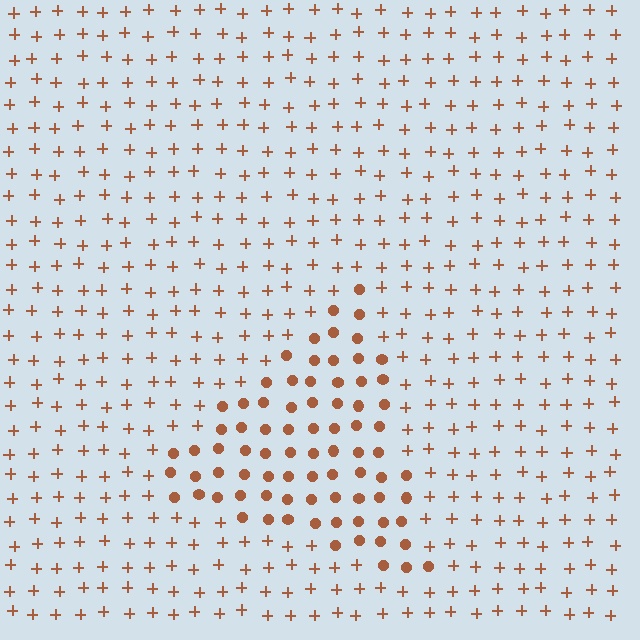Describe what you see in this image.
The image is filled with small brown elements arranged in a uniform grid. A triangle-shaped region contains circles, while the surrounding area contains plus signs. The boundary is defined purely by the change in element shape.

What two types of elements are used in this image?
The image uses circles inside the triangle region and plus signs outside it.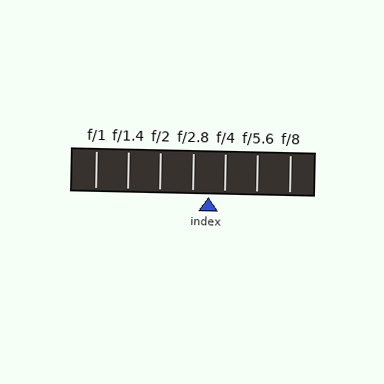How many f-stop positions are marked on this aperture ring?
There are 7 f-stop positions marked.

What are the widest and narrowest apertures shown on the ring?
The widest aperture shown is f/1 and the narrowest is f/8.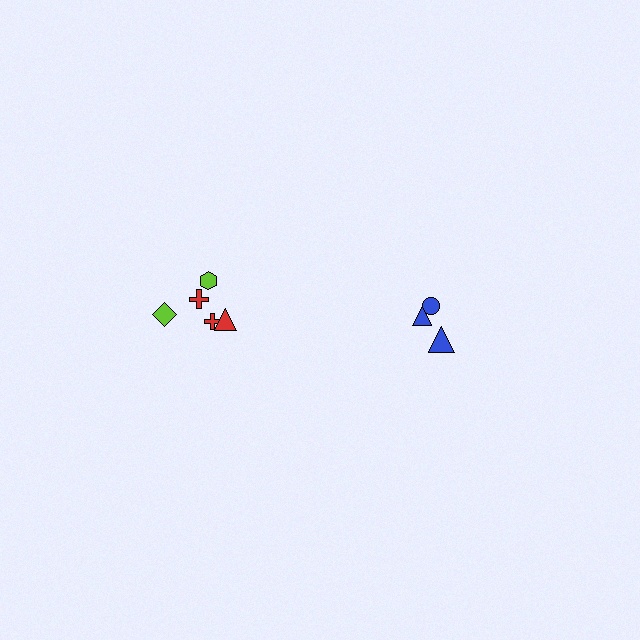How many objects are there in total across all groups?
There are 8 objects.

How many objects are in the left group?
There are 5 objects.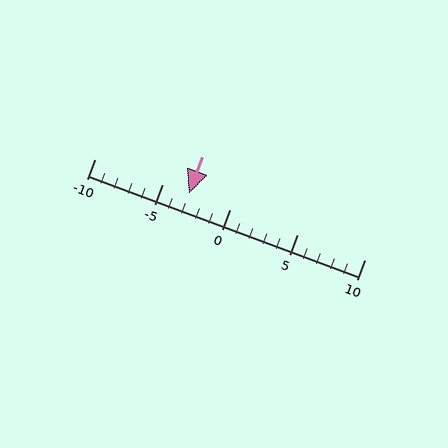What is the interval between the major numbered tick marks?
The major tick marks are spaced 5 units apart.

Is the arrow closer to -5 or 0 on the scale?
The arrow is closer to -5.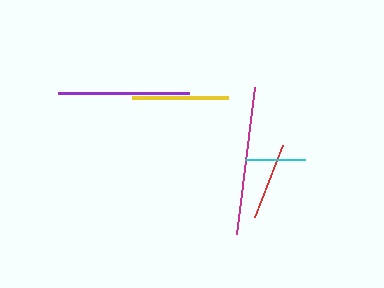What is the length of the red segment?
The red segment is approximately 77 pixels long.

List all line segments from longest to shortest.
From longest to shortest: magenta, purple, yellow, red, cyan.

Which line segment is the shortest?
The cyan line is the shortest at approximately 60 pixels.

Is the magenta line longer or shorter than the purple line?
The magenta line is longer than the purple line.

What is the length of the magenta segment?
The magenta segment is approximately 148 pixels long.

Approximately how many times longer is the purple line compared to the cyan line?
The purple line is approximately 2.2 times the length of the cyan line.